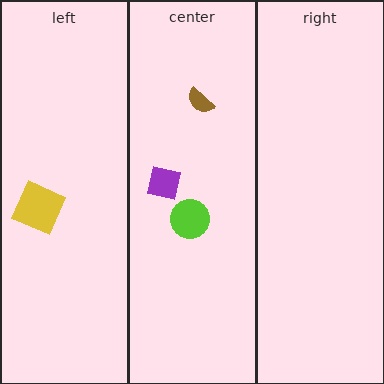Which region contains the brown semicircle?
The center region.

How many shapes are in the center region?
3.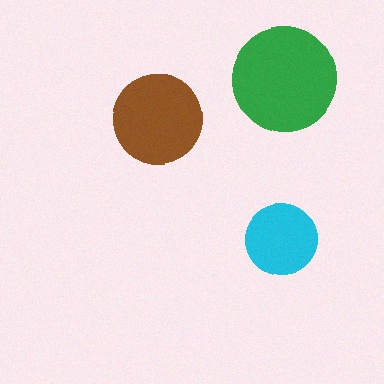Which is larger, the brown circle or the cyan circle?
The brown one.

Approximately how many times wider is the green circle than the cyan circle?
About 1.5 times wider.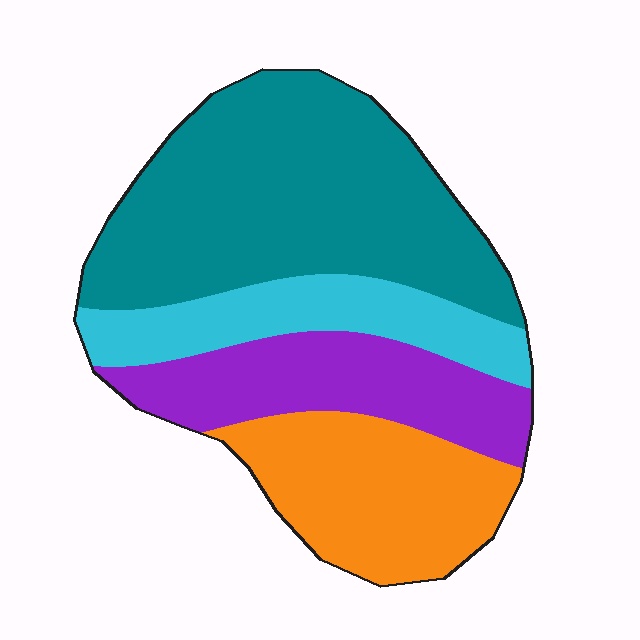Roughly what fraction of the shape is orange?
Orange takes up about one fifth (1/5) of the shape.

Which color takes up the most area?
Teal, at roughly 40%.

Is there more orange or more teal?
Teal.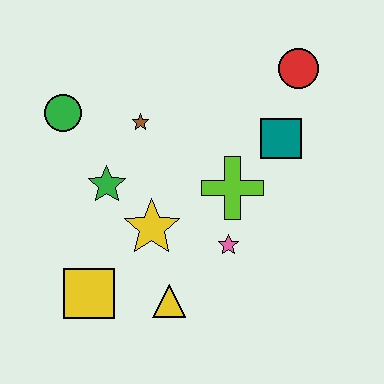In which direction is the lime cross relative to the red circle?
The lime cross is below the red circle.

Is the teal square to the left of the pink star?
No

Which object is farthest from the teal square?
The yellow square is farthest from the teal square.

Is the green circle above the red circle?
No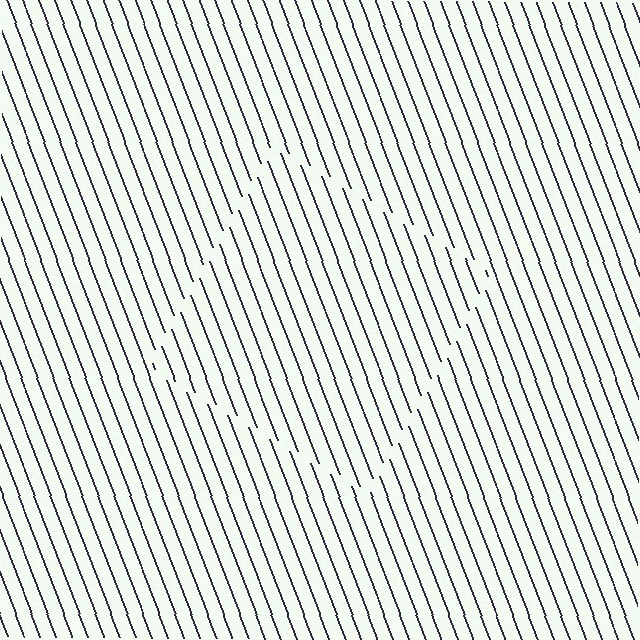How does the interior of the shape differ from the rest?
The interior of the shape contains the same grating, shifted by half a period — the contour is defined by the phase discontinuity where line-ends from the inner and outer gratings abut.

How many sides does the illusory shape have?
4 sides — the line-ends trace a square.